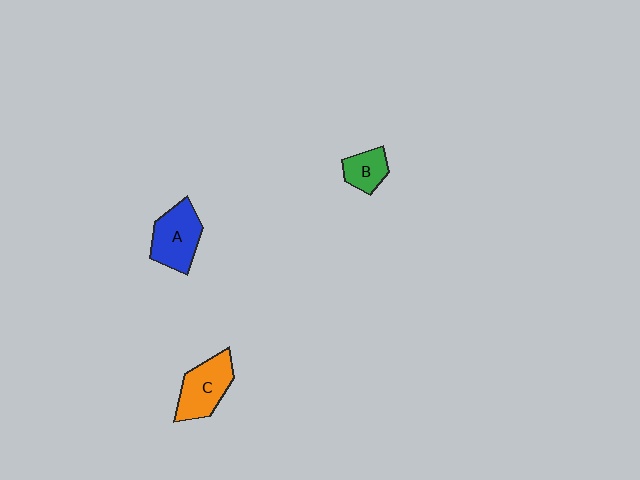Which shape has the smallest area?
Shape B (green).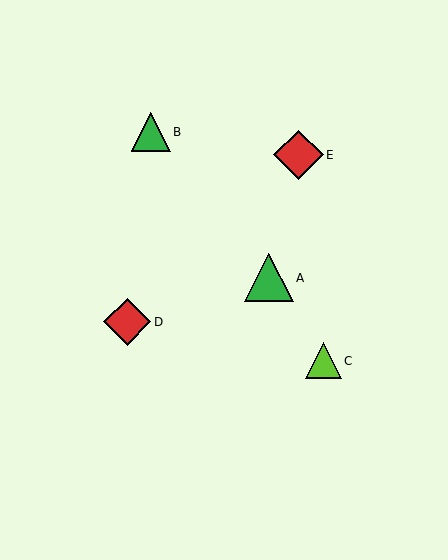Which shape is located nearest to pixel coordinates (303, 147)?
The red diamond (labeled E) at (299, 155) is nearest to that location.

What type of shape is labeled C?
Shape C is a lime triangle.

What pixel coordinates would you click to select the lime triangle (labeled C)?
Click at (323, 361) to select the lime triangle C.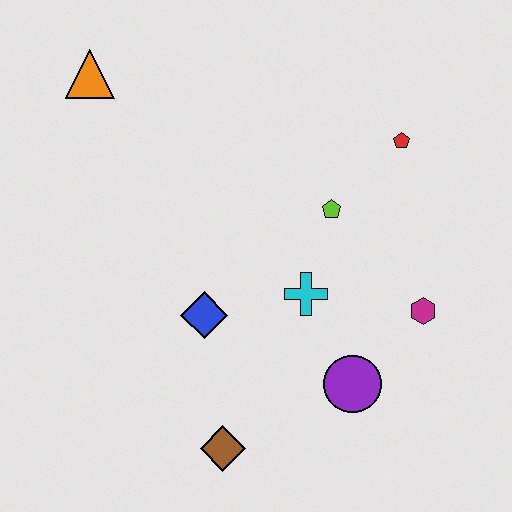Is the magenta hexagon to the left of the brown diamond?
No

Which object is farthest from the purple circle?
The orange triangle is farthest from the purple circle.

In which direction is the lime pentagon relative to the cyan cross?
The lime pentagon is above the cyan cross.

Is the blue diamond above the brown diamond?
Yes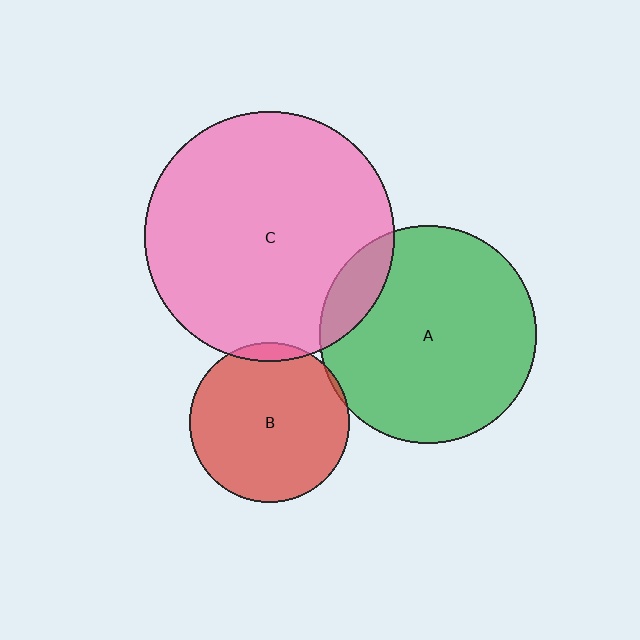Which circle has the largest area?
Circle C (pink).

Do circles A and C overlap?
Yes.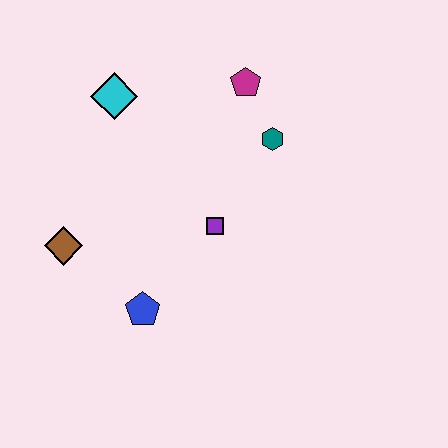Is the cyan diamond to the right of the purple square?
No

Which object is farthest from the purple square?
The cyan diamond is farthest from the purple square.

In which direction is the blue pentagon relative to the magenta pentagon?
The blue pentagon is below the magenta pentagon.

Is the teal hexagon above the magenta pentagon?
No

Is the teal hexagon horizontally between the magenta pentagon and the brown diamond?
No